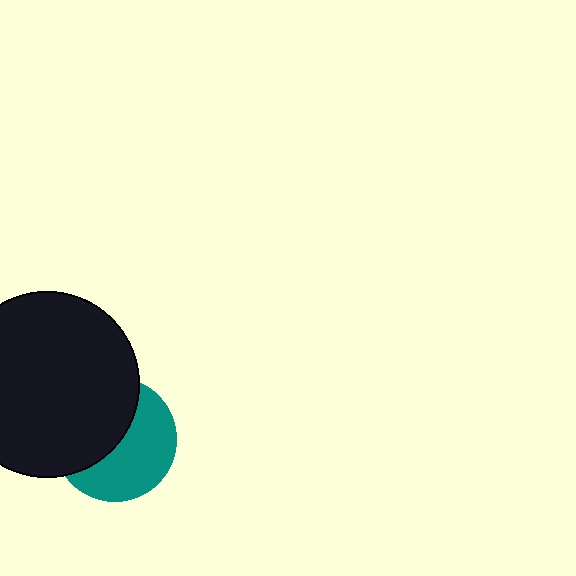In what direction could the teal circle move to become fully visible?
The teal circle could move toward the lower-right. That would shift it out from behind the black circle entirely.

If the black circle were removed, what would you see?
You would see the complete teal circle.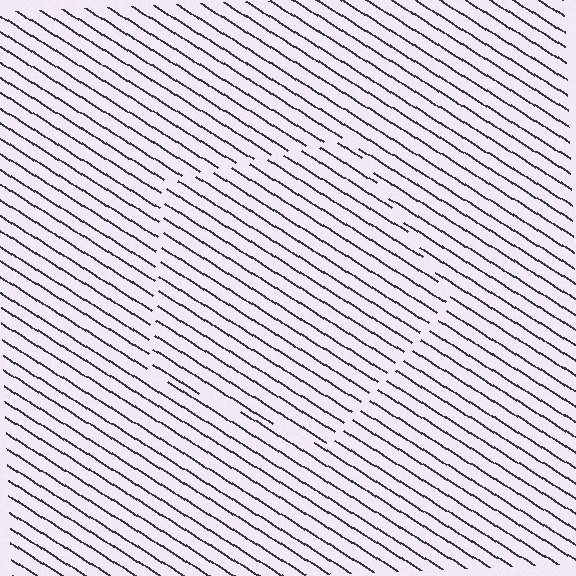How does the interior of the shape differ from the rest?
The interior of the shape contains the same grating, shifted by half a period — the contour is defined by the phase discontinuity where line-ends from the inner and outer gratings abut.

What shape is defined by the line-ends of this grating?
An illusory pentagon. The interior of the shape contains the same grating, shifted by half a period — the contour is defined by the phase discontinuity where line-ends from the inner and outer gratings abut.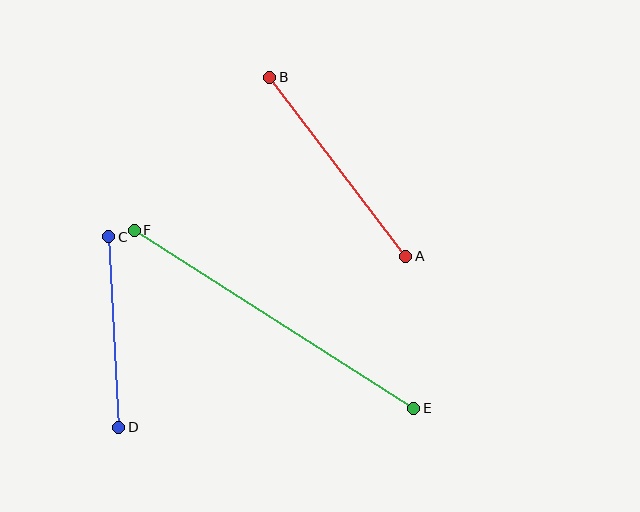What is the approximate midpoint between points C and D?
The midpoint is at approximately (114, 332) pixels.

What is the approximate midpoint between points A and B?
The midpoint is at approximately (338, 167) pixels.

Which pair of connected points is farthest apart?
Points E and F are farthest apart.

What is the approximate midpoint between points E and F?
The midpoint is at approximately (274, 319) pixels.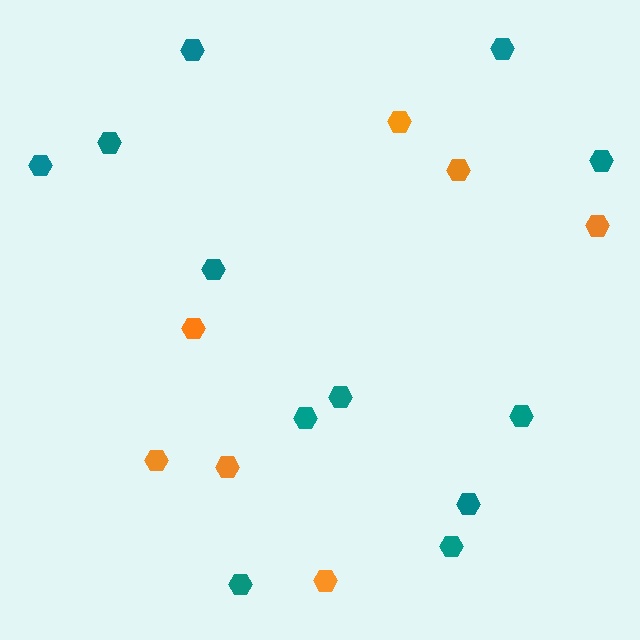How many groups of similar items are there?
There are 2 groups: one group of teal hexagons (12) and one group of orange hexagons (7).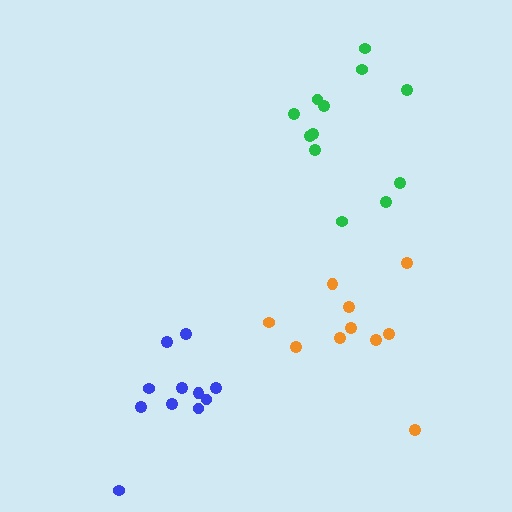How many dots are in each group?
Group 1: 10 dots, Group 2: 11 dots, Group 3: 12 dots (33 total).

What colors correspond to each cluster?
The clusters are colored: orange, blue, green.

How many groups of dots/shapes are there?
There are 3 groups.